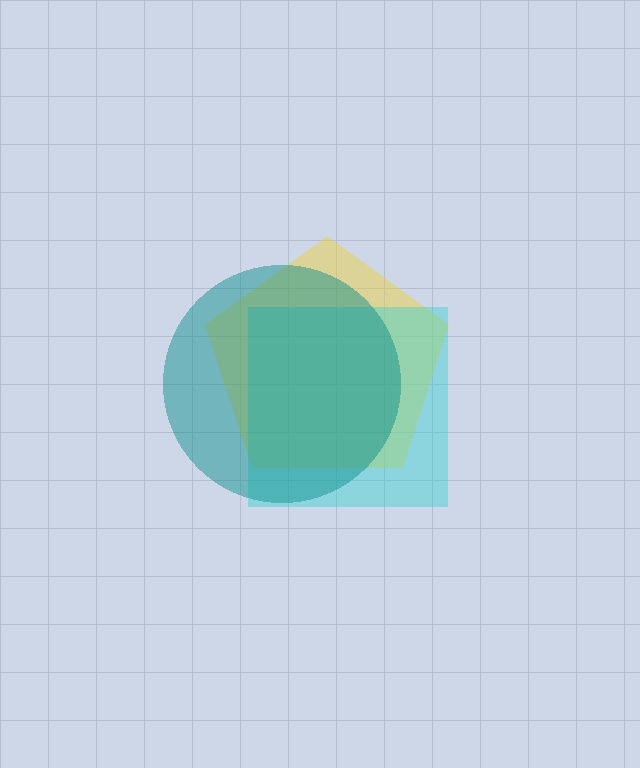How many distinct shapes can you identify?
There are 3 distinct shapes: a yellow pentagon, a cyan square, a teal circle.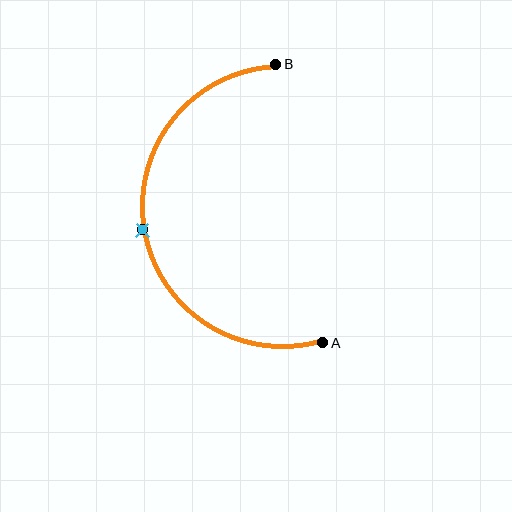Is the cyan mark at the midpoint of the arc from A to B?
Yes. The cyan mark lies on the arc at equal arc-length from both A and B — it is the arc midpoint.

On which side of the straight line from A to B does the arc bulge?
The arc bulges to the left of the straight line connecting A and B.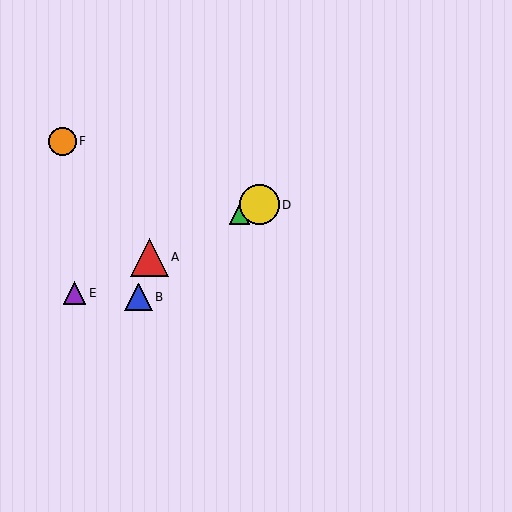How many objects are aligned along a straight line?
4 objects (A, C, D, E) are aligned along a straight line.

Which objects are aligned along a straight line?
Objects A, C, D, E are aligned along a straight line.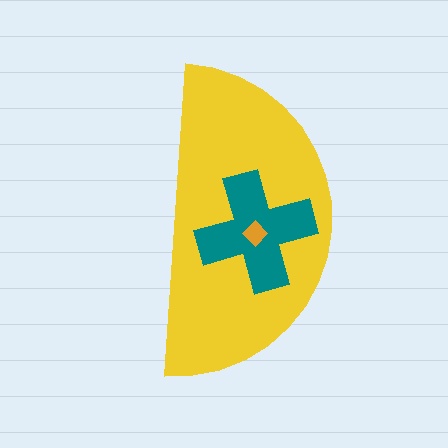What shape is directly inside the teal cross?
The orange diamond.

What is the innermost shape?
The orange diamond.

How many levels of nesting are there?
3.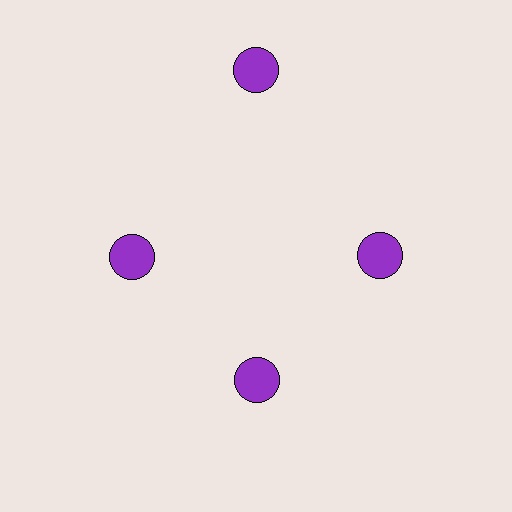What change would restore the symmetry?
The symmetry would be restored by moving it inward, back onto the ring so that all 4 circles sit at equal angles and equal distance from the center.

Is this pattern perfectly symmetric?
No. The 4 purple circles are arranged in a ring, but one element near the 12 o'clock position is pushed outward from the center, breaking the 4-fold rotational symmetry.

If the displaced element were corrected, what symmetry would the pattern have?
It would have 4-fold rotational symmetry — the pattern would map onto itself every 90 degrees.